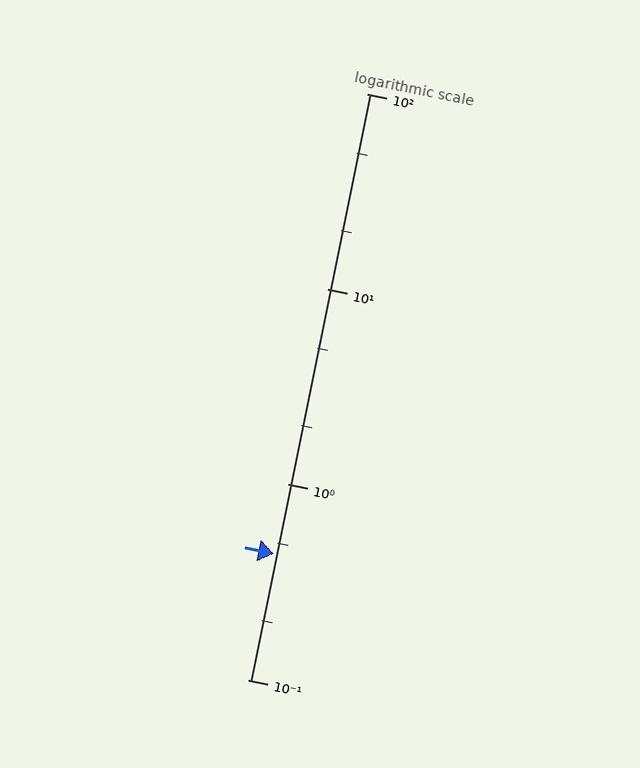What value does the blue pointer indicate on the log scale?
The pointer indicates approximately 0.44.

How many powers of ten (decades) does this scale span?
The scale spans 3 decades, from 0.1 to 100.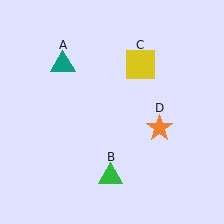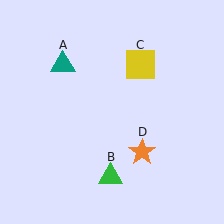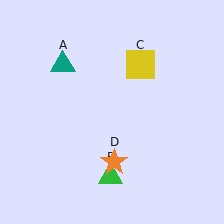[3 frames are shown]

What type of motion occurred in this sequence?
The orange star (object D) rotated clockwise around the center of the scene.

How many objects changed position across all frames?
1 object changed position: orange star (object D).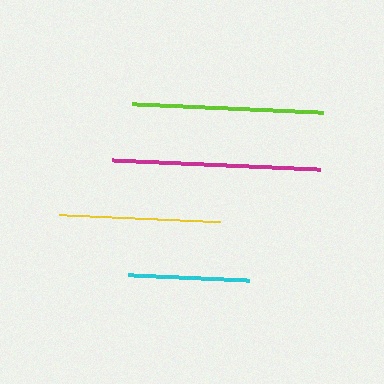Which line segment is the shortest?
The cyan line is the shortest at approximately 121 pixels.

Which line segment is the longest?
The magenta line is the longest at approximately 208 pixels.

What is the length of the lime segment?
The lime segment is approximately 192 pixels long.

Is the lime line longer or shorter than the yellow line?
The lime line is longer than the yellow line.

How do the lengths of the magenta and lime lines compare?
The magenta and lime lines are approximately the same length.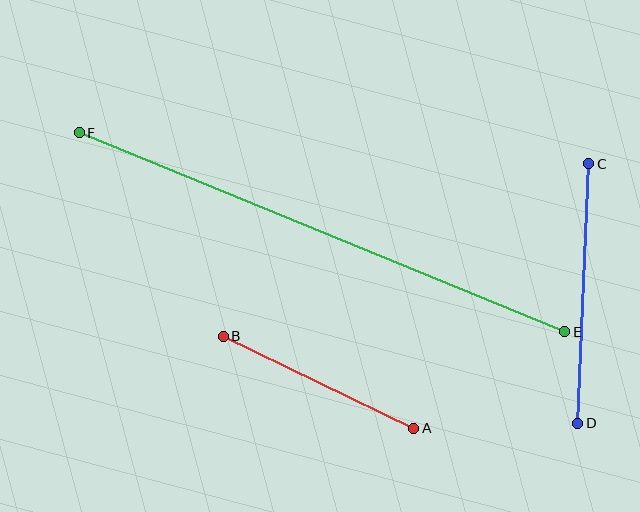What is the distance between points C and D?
The distance is approximately 260 pixels.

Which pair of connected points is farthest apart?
Points E and F are farthest apart.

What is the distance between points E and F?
The distance is approximately 525 pixels.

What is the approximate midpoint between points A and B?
The midpoint is at approximately (318, 382) pixels.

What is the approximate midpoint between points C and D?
The midpoint is at approximately (583, 294) pixels.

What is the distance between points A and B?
The distance is approximately 212 pixels.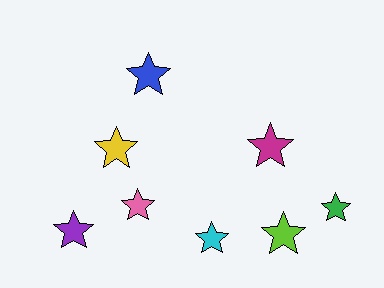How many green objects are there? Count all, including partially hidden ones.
There is 1 green object.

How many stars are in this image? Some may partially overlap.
There are 8 stars.